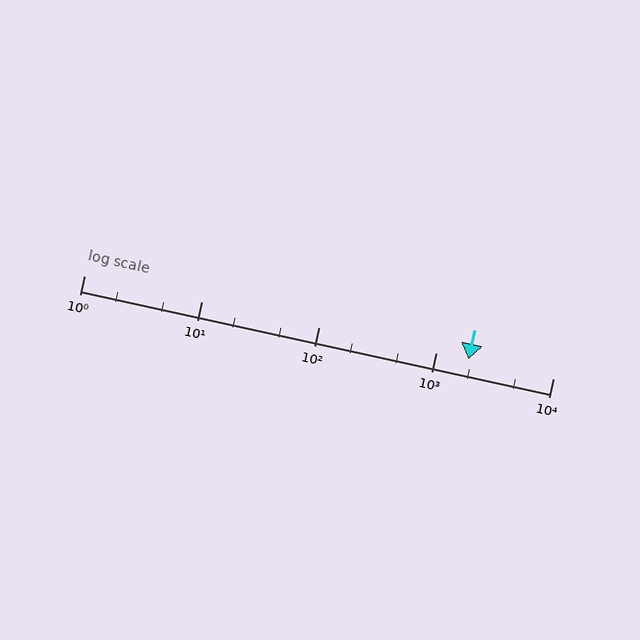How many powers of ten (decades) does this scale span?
The scale spans 4 decades, from 1 to 10000.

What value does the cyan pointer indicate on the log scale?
The pointer indicates approximately 1900.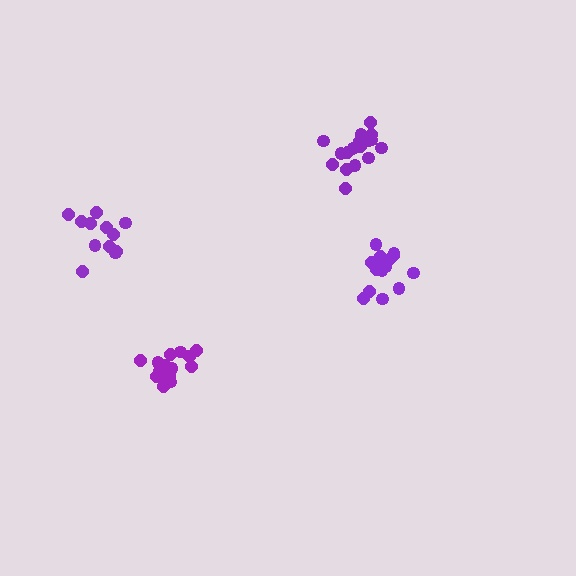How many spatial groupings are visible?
There are 4 spatial groupings.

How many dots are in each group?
Group 1: 15 dots, Group 2: 12 dots, Group 3: 18 dots, Group 4: 17 dots (62 total).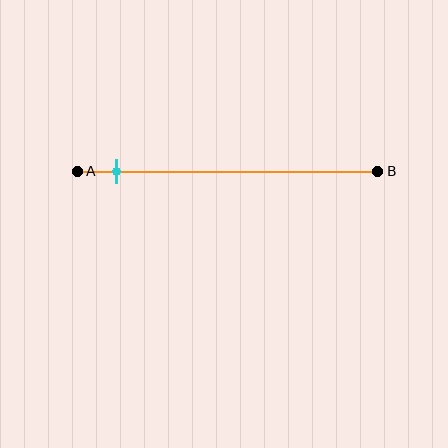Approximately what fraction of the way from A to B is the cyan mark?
The cyan mark is approximately 15% of the way from A to B.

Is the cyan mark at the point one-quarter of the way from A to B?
No, the mark is at about 15% from A, not at the 25% one-quarter point.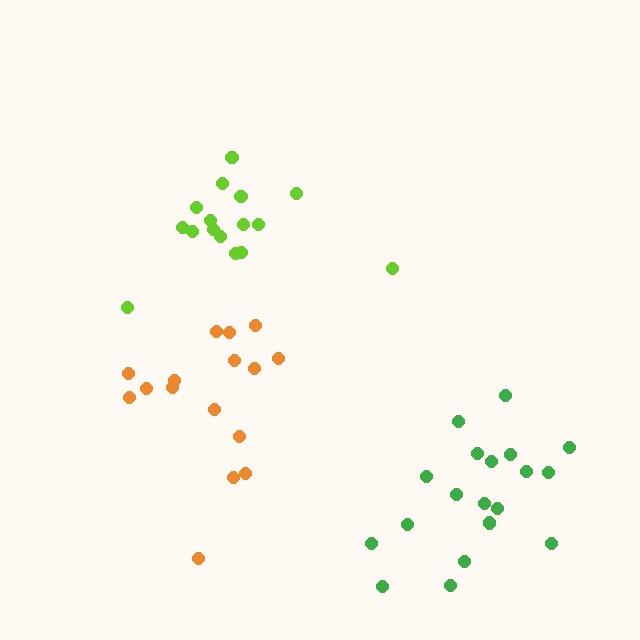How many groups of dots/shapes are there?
There are 3 groups.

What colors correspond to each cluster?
The clusters are colored: orange, green, lime.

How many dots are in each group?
Group 1: 16 dots, Group 2: 19 dots, Group 3: 16 dots (51 total).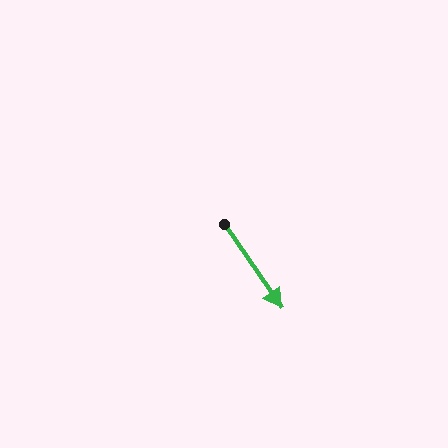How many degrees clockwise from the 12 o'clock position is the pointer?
Approximately 146 degrees.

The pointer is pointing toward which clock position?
Roughly 5 o'clock.